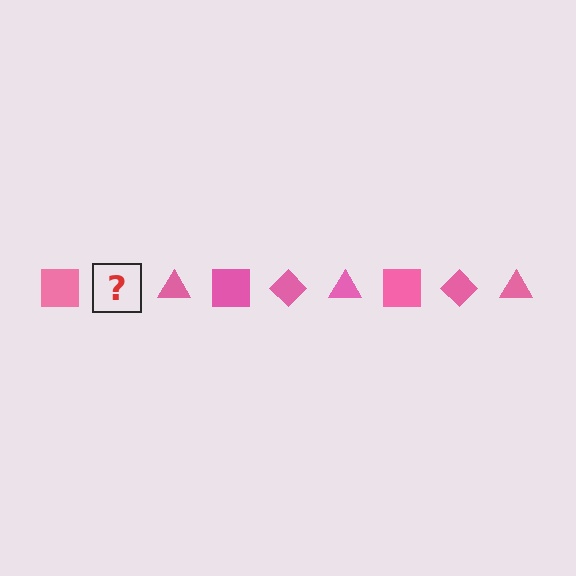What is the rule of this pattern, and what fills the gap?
The rule is that the pattern cycles through square, diamond, triangle shapes in pink. The gap should be filled with a pink diamond.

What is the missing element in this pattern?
The missing element is a pink diamond.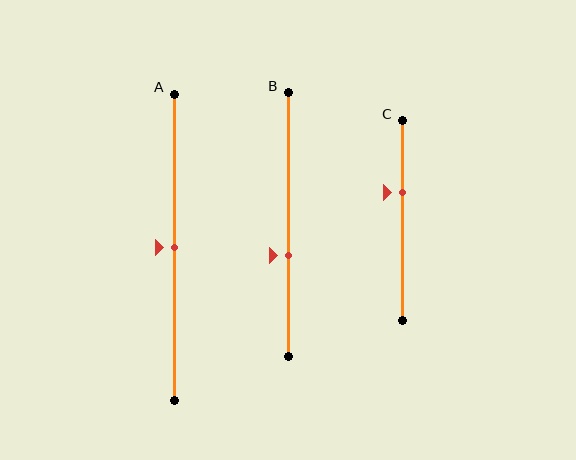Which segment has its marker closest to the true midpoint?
Segment A has its marker closest to the true midpoint.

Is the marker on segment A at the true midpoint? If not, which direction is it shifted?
Yes, the marker on segment A is at the true midpoint.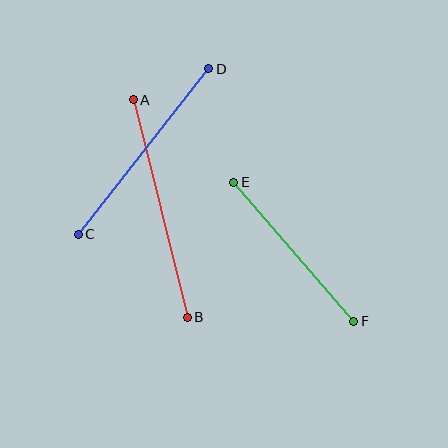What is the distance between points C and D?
The distance is approximately 210 pixels.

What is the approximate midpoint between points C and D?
The midpoint is at approximately (143, 151) pixels.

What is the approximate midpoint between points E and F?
The midpoint is at approximately (294, 252) pixels.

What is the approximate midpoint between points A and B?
The midpoint is at approximately (160, 208) pixels.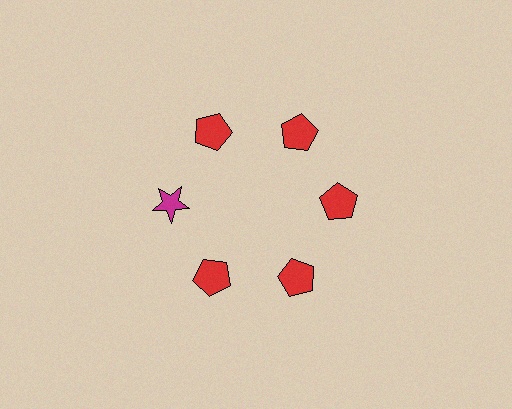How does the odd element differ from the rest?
It differs in both color (magenta instead of red) and shape (star instead of pentagon).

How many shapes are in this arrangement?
There are 6 shapes arranged in a ring pattern.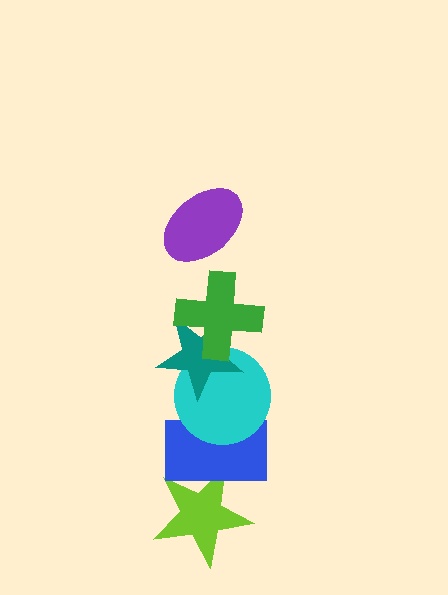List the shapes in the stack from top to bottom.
From top to bottom: the purple ellipse, the green cross, the teal star, the cyan circle, the blue rectangle, the lime star.